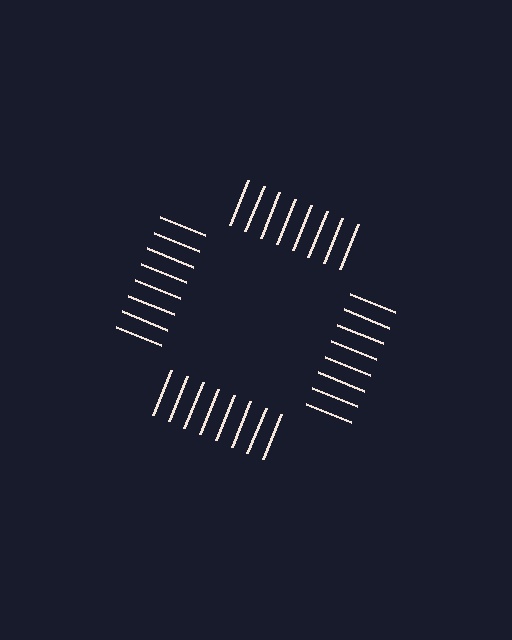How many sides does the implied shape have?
4 sides — the line-ends trace a square.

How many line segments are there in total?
32 — 8 along each of the 4 edges.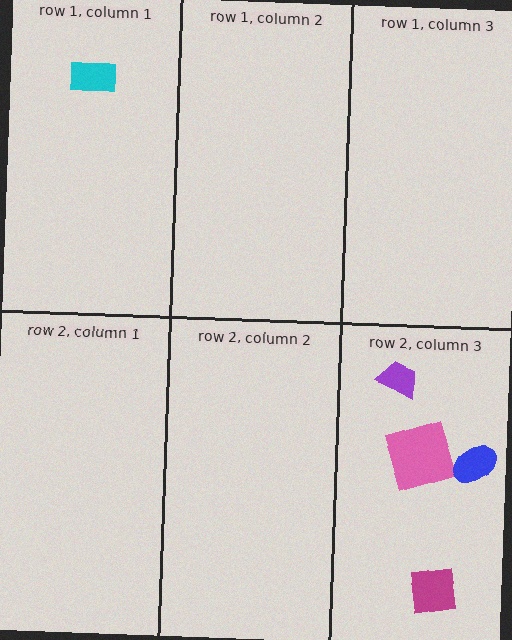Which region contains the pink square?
The row 2, column 3 region.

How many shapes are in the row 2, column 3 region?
4.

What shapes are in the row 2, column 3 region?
The pink square, the magenta square, the blue ellipse, the purple trapezoid.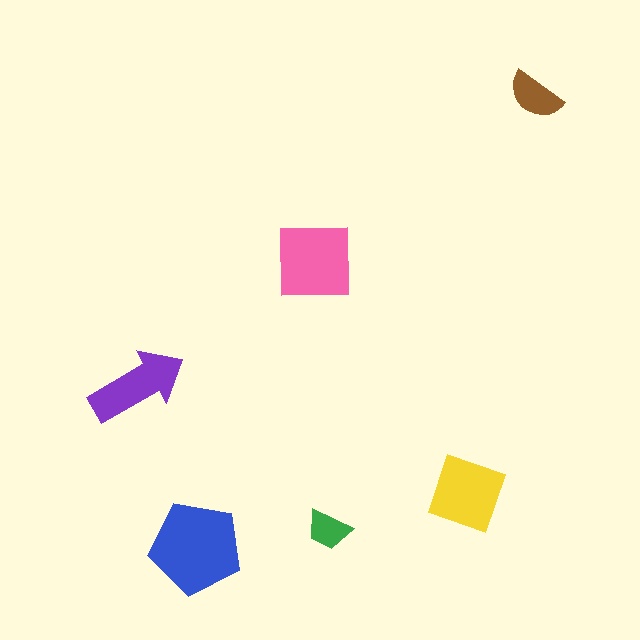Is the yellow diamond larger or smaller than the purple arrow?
Larger.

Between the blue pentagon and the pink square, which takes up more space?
The blue pentagon.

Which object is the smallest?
The green trapezoid.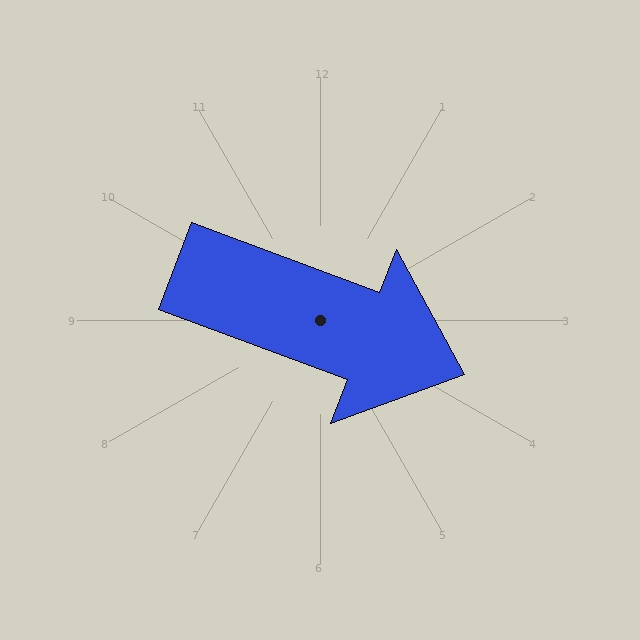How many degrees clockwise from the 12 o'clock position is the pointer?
Approximately 111 degrees.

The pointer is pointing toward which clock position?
Roughly 4 o'clock.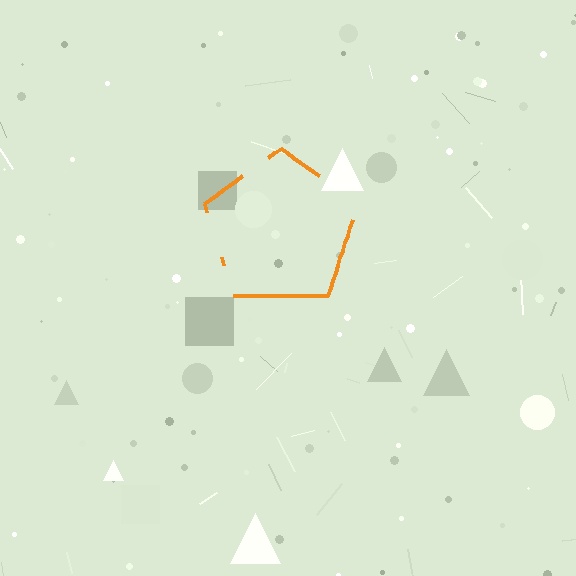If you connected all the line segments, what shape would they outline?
They would outline a pentagon.